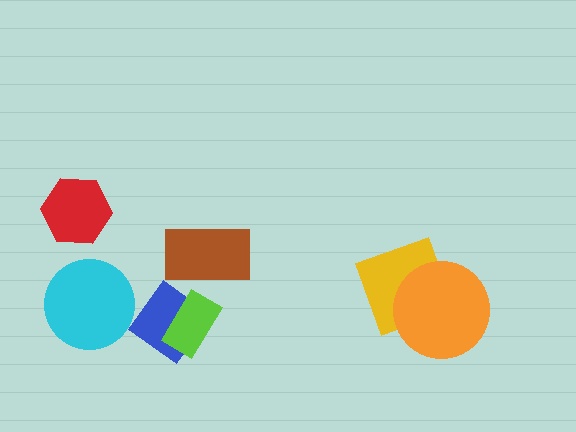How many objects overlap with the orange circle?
1 object overlaps with the orange circle.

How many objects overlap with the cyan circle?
0 objects overlap with the cyan circle.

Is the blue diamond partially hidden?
Yes, it is partially covered by another shape.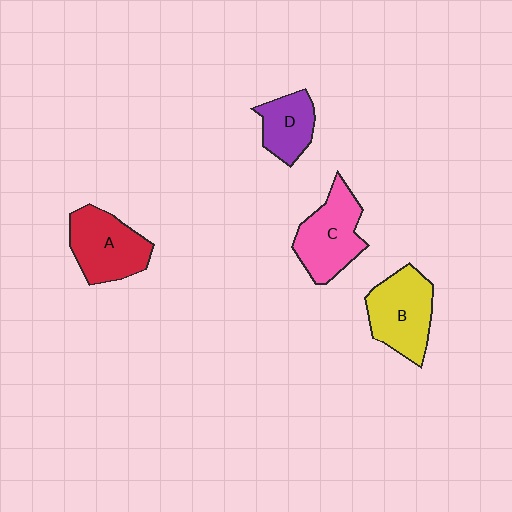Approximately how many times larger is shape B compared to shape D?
Approximately 1.5 times.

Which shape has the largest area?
Shape B (yellow).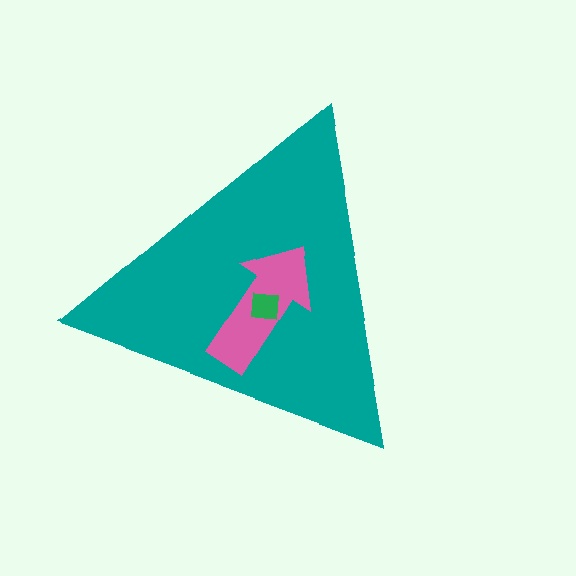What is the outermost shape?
The teal triangle.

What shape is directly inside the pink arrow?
The green square.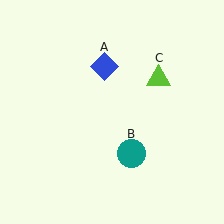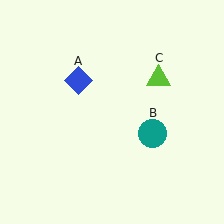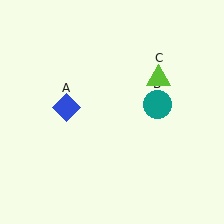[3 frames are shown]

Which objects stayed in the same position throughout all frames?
Lime triangle (object C) remained stationary.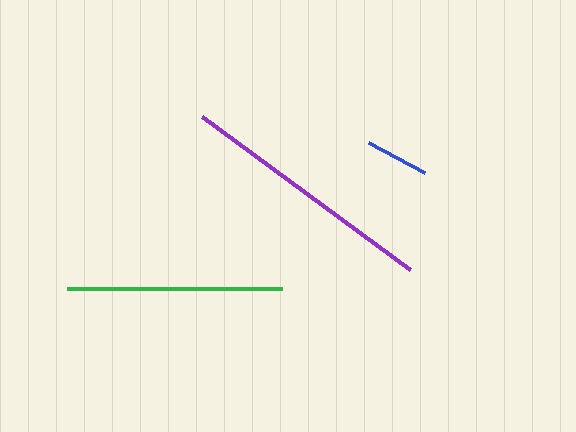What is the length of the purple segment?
The purple segment is approximately 258 pixels long.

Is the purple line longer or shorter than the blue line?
The purple line is longer than the blue line.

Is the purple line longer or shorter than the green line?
The purple line is longer than the green line.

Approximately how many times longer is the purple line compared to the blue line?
The purple line is approximately 4.0 times the length of the blue line.